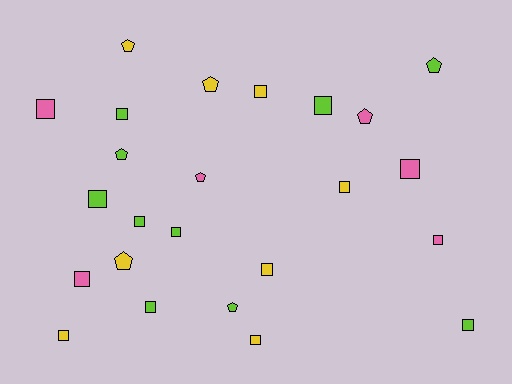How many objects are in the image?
There are 24 objects.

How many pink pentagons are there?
There are 2 pink pentagons.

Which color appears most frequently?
Lime, with 10 objects.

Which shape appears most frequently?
Square, with 16 objects.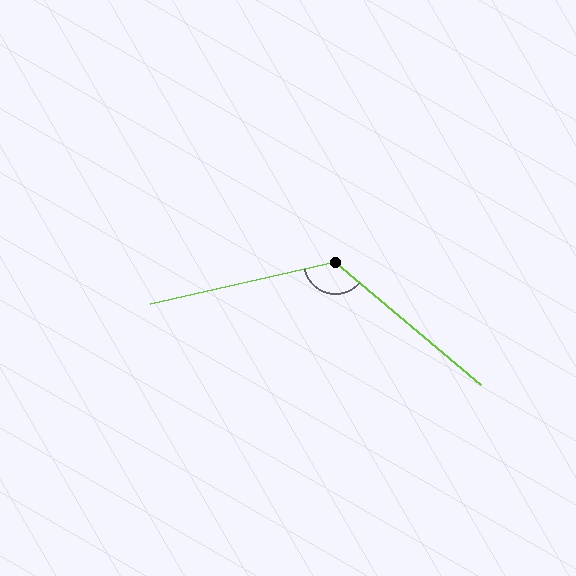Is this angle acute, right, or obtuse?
It is obtuse.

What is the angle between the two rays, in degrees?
Approximately 127 degrees.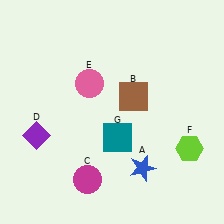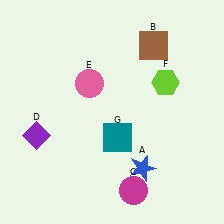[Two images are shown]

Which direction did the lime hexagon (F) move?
The lime hexagon (F) moved up.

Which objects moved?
The objects that moved are: the brown square (B), the magenta circle (C), the lime hexagon (F).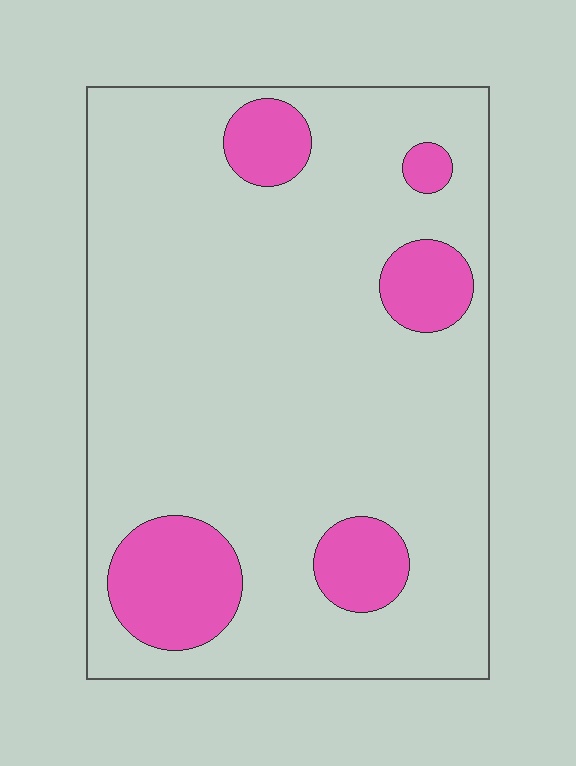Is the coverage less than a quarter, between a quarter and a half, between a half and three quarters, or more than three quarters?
Less than a quarter.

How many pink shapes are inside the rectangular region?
5.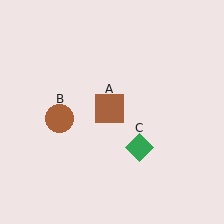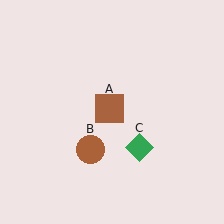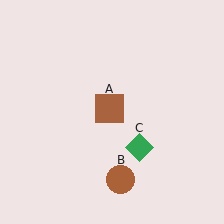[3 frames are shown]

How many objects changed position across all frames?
1 object changed position: brown circle (object B).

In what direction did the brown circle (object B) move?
The brown circle (object B) moved down and to the right.